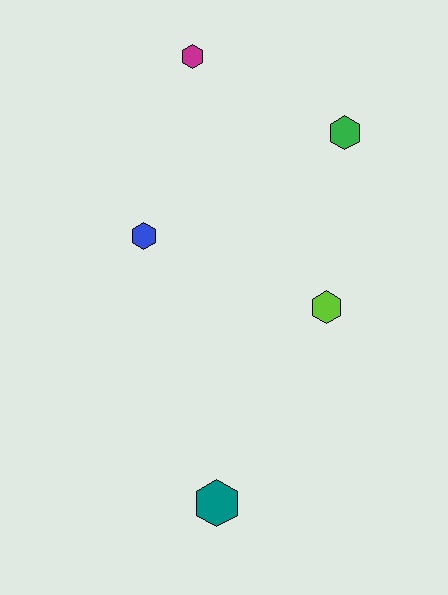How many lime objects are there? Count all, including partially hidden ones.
There is 1 lime object.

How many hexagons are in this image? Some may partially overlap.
There are 5 hexagons.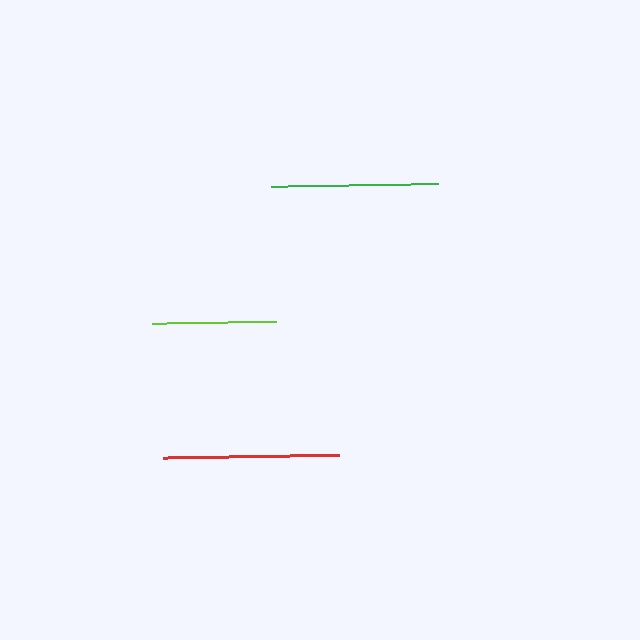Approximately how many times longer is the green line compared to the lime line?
The green line is approximately 1.3 times the length of the lime line.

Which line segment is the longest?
The red line is the longest at approximately 176 pixels.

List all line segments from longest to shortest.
From longest to shortest: red, green, lime.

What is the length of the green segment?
The green segment is approximately 167 pixels long.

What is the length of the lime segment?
The lime segment is approximately 124 pixels long.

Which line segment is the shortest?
The lime line is the shortest at approximately 124 pixels.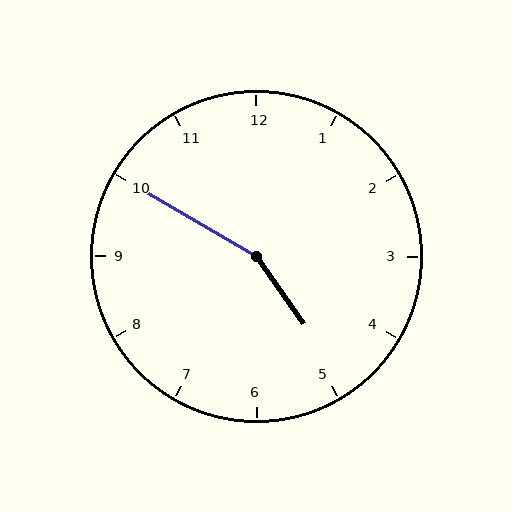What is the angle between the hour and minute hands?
Approximately 155 degrees.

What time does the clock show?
4:50.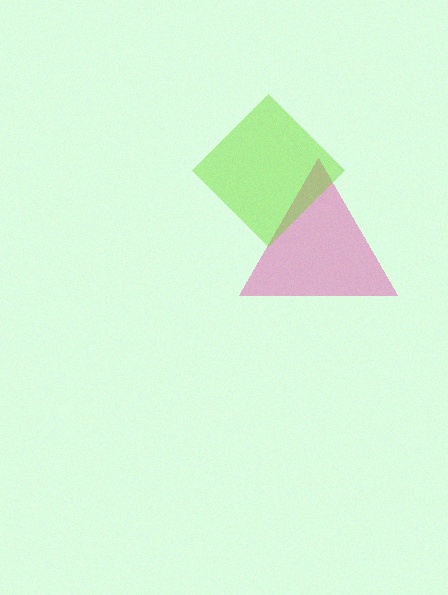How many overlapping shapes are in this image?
There are 2 overlapping shapes in the image.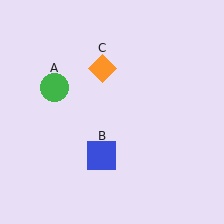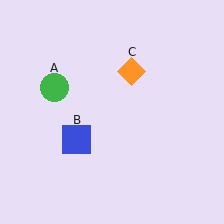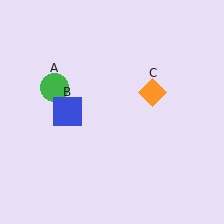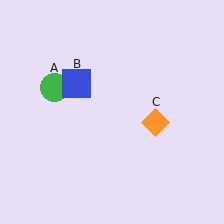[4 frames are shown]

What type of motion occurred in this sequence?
The blue square (object B), orange diamond (object C) rotated clockwise around the center of the scene.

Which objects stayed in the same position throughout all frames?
Green circle (object A) remained stationary.